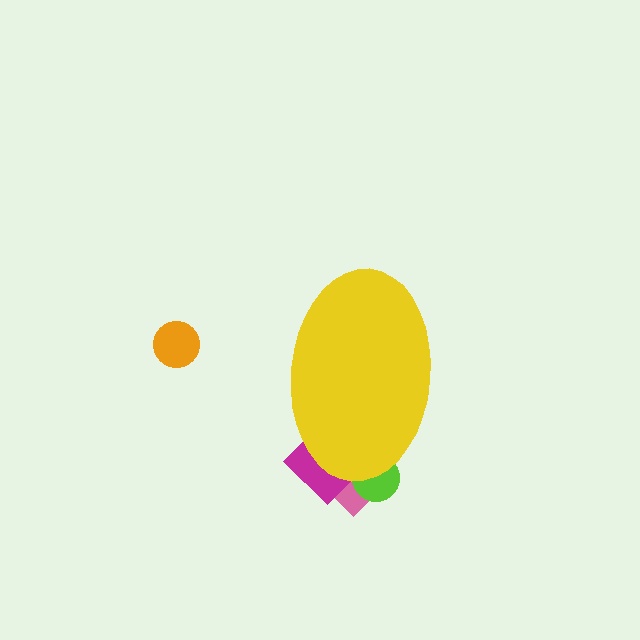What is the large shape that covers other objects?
A yellow ellipse.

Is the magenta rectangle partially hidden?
Yes, the magenta rectangle is partially hidden behind the yellow ellipse.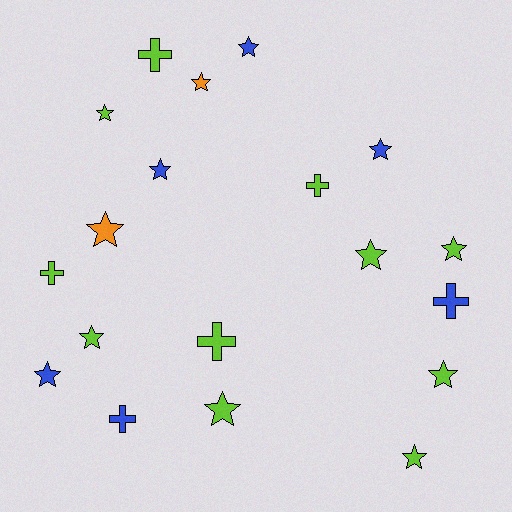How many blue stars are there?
There are 4 blue stars.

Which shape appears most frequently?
Star, with 13 objects.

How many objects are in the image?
There are 19 objects.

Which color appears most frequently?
Lime, with 11 objects.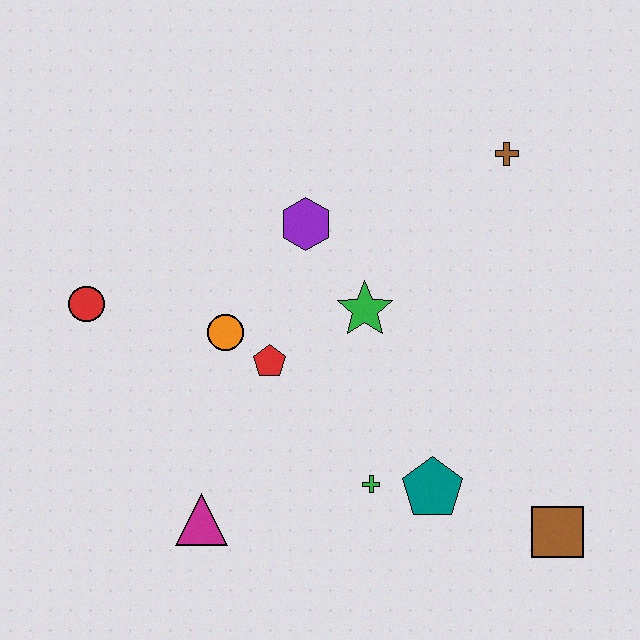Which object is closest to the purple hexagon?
The green star is closest to the purple hexagon.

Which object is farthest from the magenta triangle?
The brown cross is farthest from the magenta triangle.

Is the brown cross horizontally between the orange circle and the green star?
No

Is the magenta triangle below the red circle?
Yes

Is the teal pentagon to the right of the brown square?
No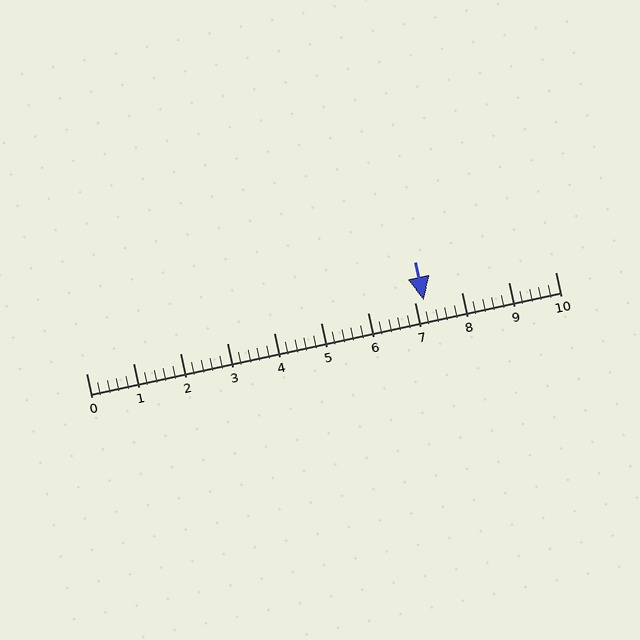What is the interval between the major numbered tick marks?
The major tick marks are spaced 1 units apart.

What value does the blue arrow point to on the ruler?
The blue arrow points to approximately 7.2.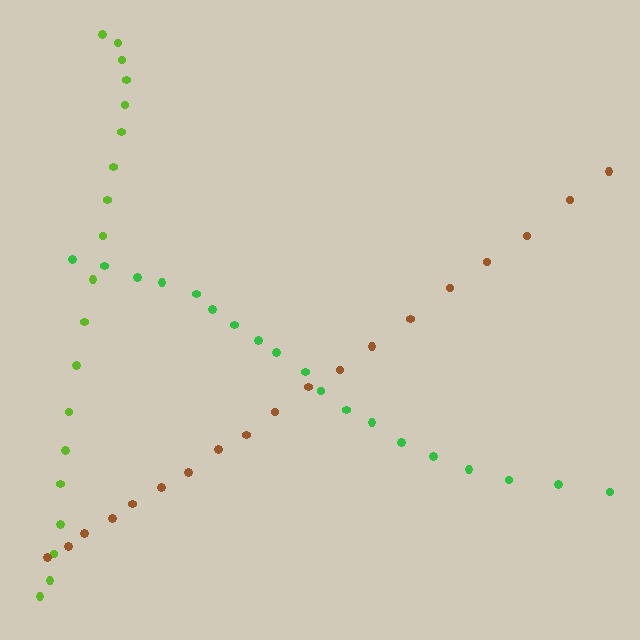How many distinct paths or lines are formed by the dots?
There are 3 distinct paths.